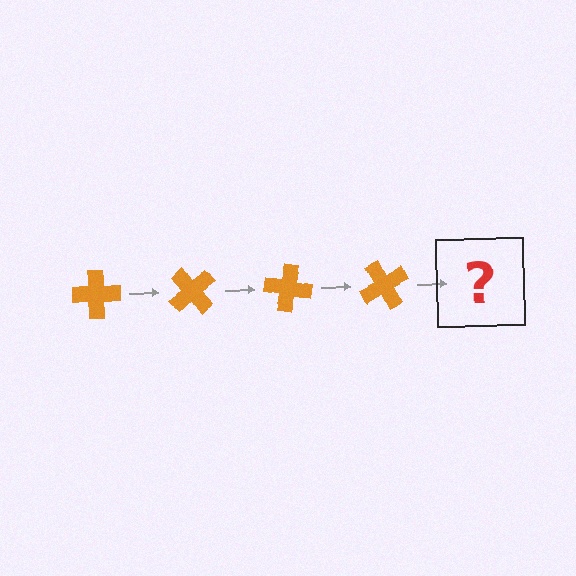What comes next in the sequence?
The next element should be an orange cross rotated 200 degrees.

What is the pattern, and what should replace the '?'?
The pattern is that the cross rotates 50 degrees each step. The '?' should be an orange cross rotated 200 degrees.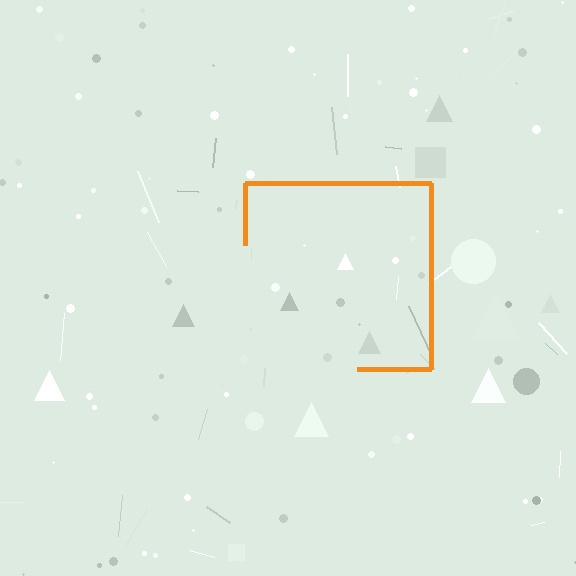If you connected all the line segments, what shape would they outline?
They would outline a square.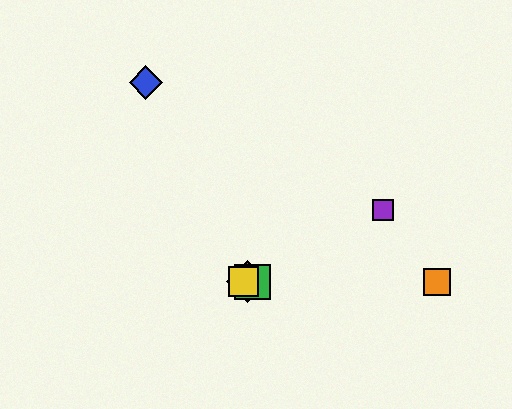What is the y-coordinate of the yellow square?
The yellow square is at y≈282.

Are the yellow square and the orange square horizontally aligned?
Yes, both are at y≈282.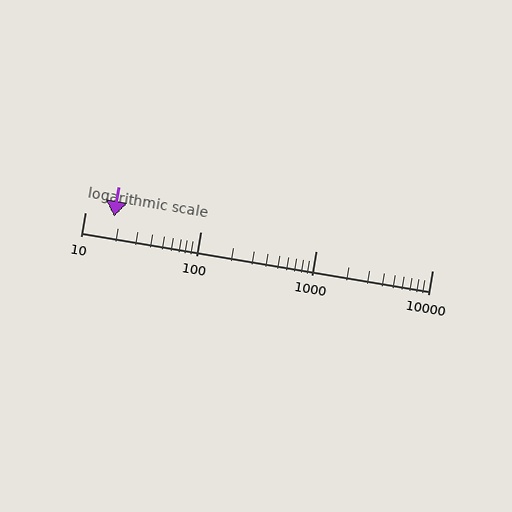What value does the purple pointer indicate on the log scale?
The pointer indicates approximately 18.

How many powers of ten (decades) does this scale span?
The scale spans 3 decades, from 10 to 10000.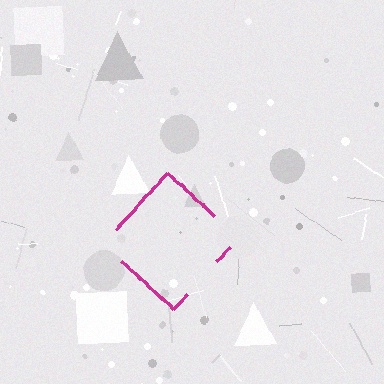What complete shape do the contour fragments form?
The contour fragments form a diamond.